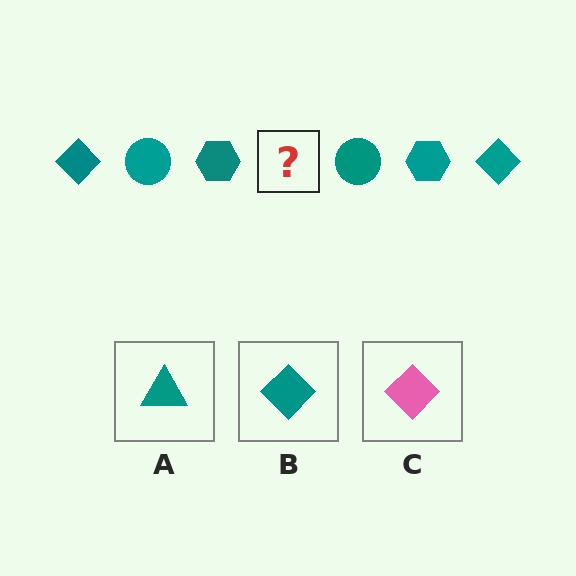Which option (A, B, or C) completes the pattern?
B.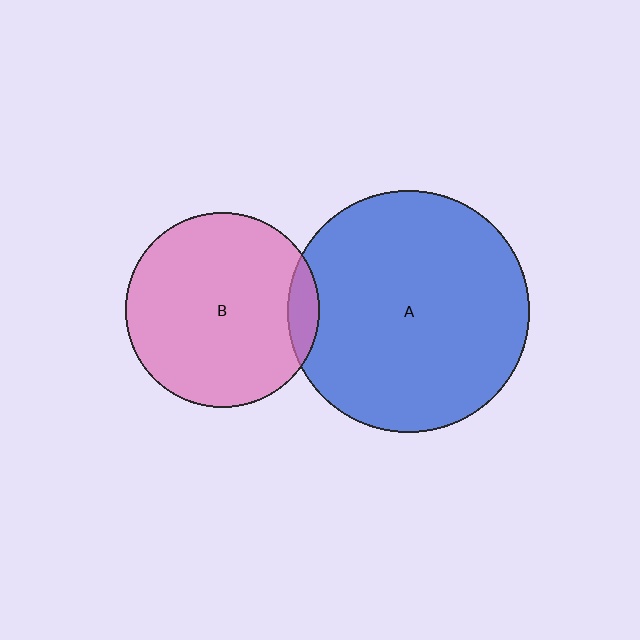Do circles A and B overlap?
Yes.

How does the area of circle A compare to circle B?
Approximately 1.5 times.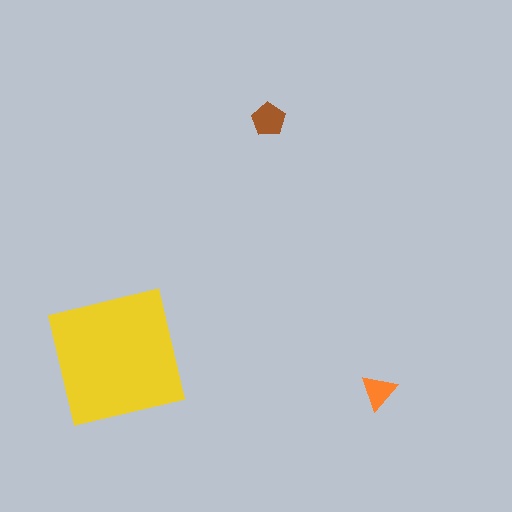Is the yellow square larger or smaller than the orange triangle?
Larger.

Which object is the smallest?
The orange triangle.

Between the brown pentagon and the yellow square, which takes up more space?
The yellow square.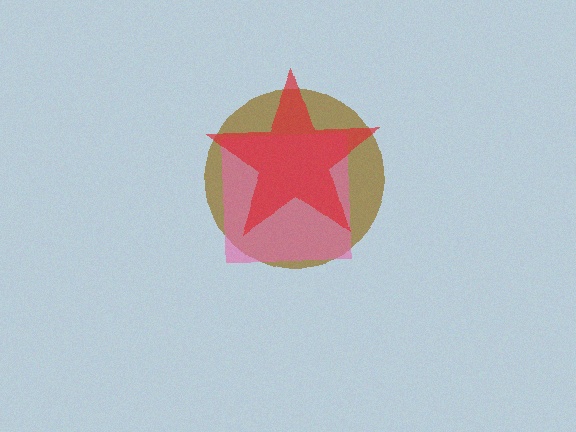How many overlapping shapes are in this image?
There are 3 overlapping shapes in the image.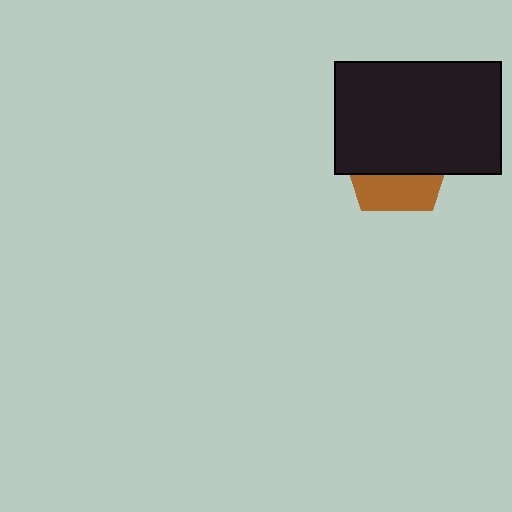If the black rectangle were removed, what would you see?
You would see the complete brown pentagon.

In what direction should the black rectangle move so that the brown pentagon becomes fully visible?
The black rectangle should move up. That is the shortest direction to clear the overlap and leave the brown pentagon fully visible.